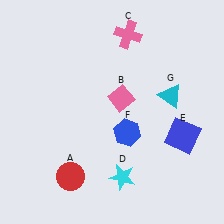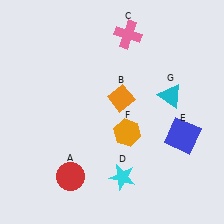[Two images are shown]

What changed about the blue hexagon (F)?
In Image 1, F is blue. In Image 2, it changed to orange.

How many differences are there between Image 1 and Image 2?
There are 2 differences between the two images.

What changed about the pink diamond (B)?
In Image 1, B is pink. In Image 2, it changed to orange.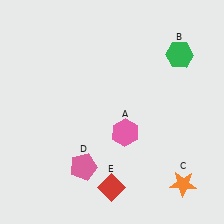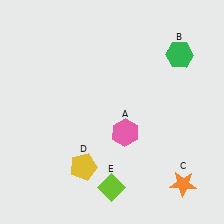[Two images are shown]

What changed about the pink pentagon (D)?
In Image 1, D is pink. In Image 2, it changed to yellow.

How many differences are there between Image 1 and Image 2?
There are 2 differences between the two images.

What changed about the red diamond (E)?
In Image 1, E is red. In Image 2, it changed to lime.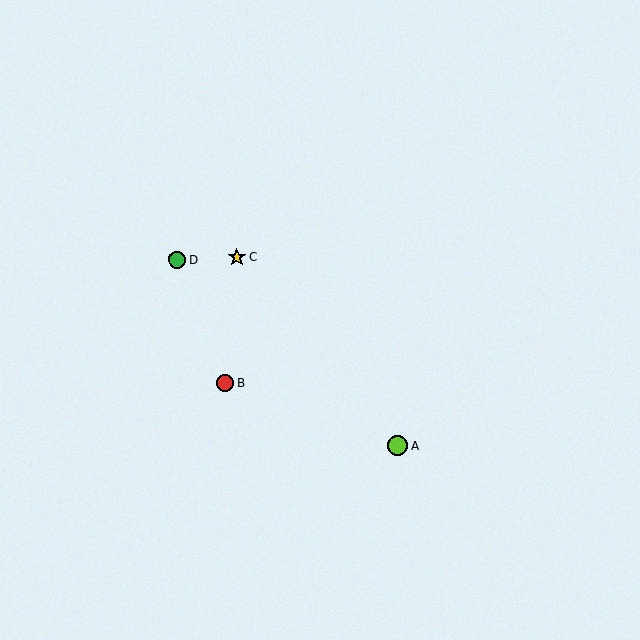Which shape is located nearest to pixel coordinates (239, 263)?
The yellow star (labeled C) at (236, 258) is nearest to that location.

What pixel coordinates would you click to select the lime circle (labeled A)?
Click at (397, 445) to select the lime circle A.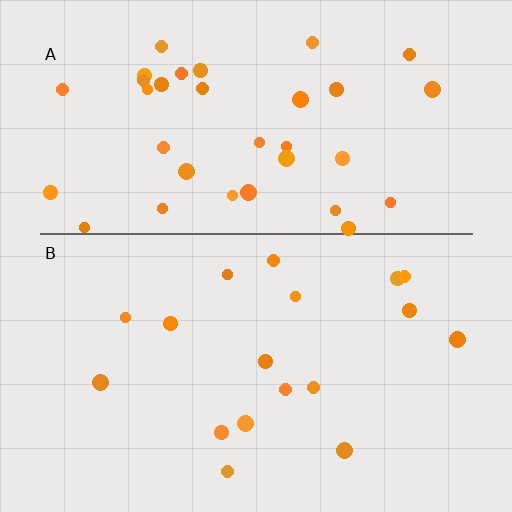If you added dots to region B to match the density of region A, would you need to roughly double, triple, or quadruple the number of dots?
Approximately double.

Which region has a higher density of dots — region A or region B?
A (the top).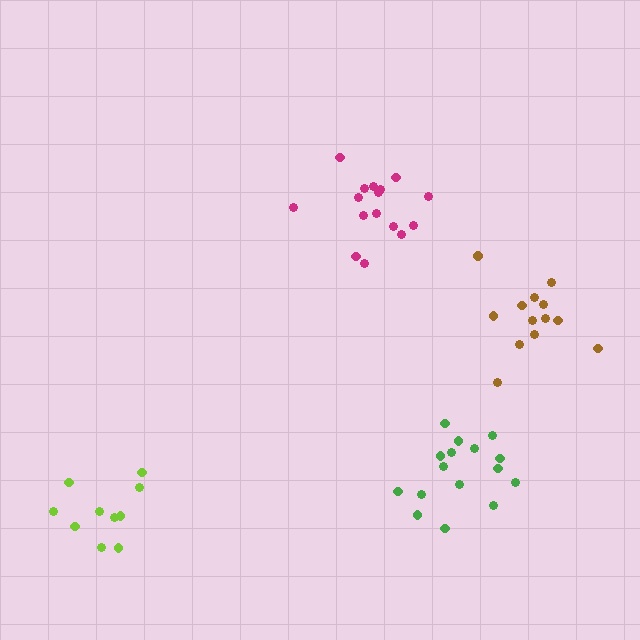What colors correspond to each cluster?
The clusters are colored: green, magenta, lime, brown.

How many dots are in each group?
Group 1: 16 dots, Group 2: 16 dots, Group 3: 10 dots, Group 4: 13 dots (55 total).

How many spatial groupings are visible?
There are 4 spatial groupings.